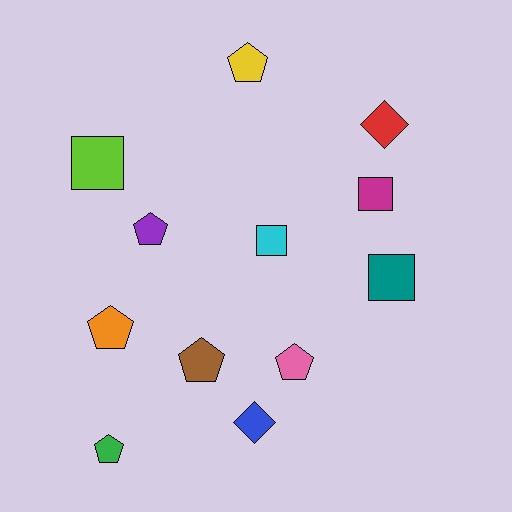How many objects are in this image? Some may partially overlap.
There are 12 objects.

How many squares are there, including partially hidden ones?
There are 4 squares.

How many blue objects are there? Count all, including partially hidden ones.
There is 1 blue object.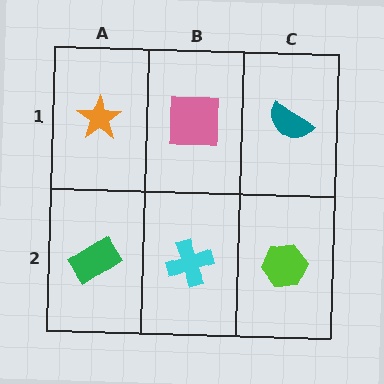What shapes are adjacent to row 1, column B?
A cyan cross (row 2, column B), an orange star (row 1, column A), a teal semicircle (row 1, column C).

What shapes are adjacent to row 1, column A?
A green rectangle (row 2, column A), a pink square (row 1, column B).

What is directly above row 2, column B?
A pink square.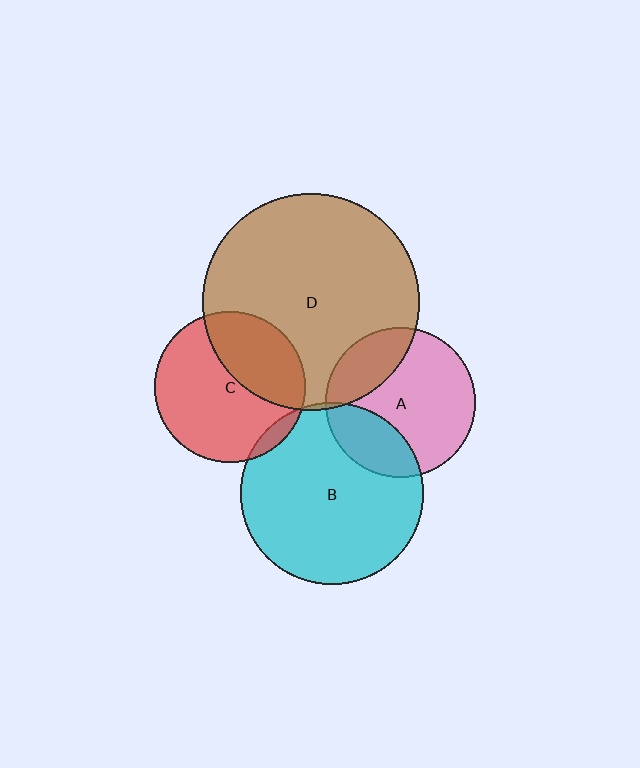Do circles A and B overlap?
Yes.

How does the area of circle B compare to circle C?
Approximately 1.5 times.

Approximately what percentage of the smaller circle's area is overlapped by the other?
Approximately 25%.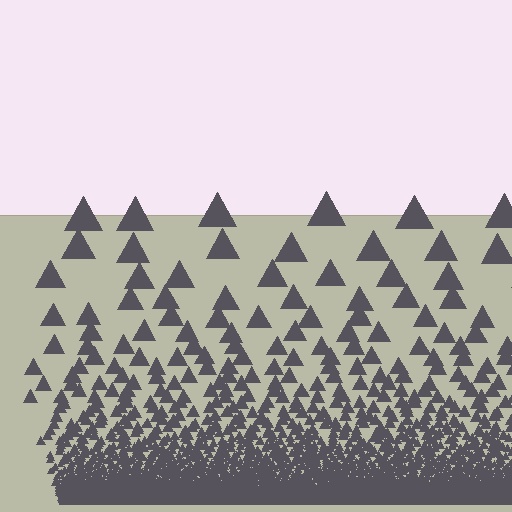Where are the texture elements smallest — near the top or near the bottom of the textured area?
Near the bottom.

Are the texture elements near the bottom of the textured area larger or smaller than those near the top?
Smaller. The gradient is inverted — elements near the bottom are smaller and denser.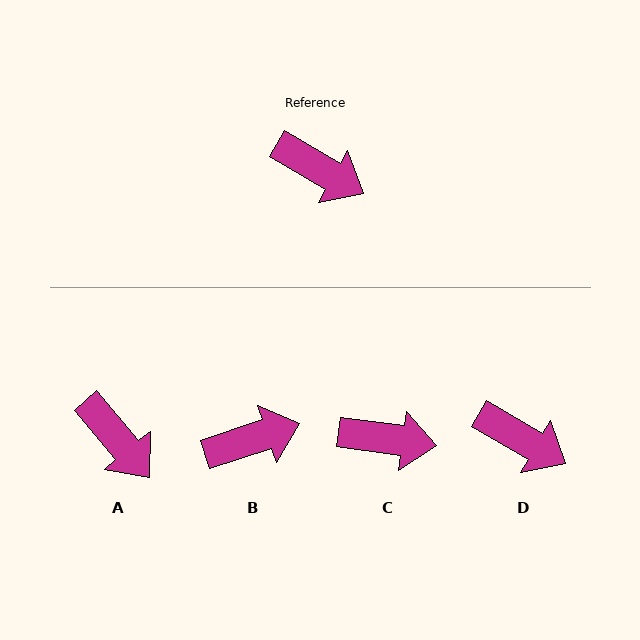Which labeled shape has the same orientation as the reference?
D.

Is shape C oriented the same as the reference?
No, it is off by about 22 degrees.